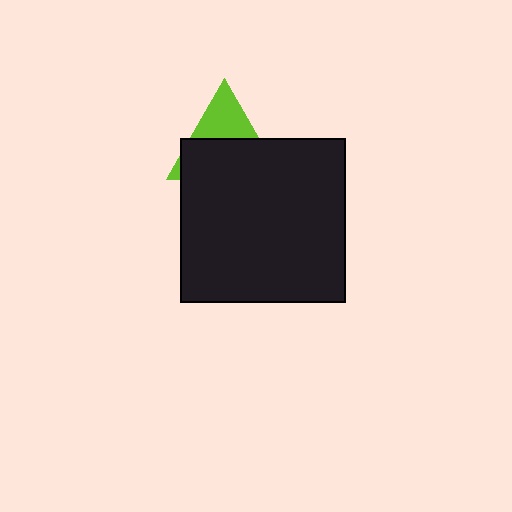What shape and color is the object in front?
The object in front is a black square.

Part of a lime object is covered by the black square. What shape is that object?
It is a triangle.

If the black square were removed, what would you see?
You would see the complete lime triangle.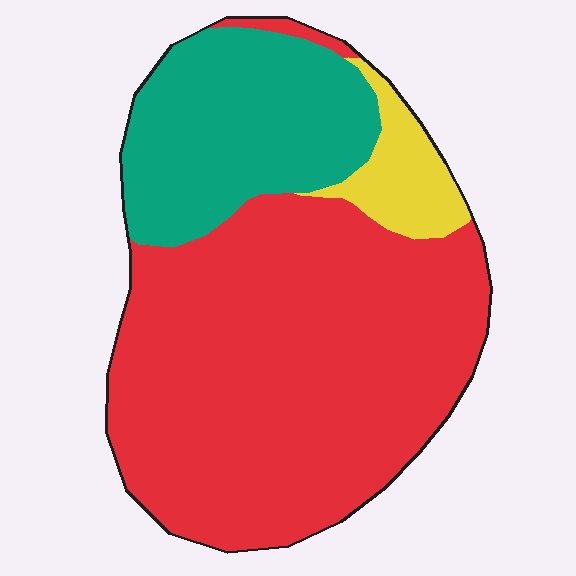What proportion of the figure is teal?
Teal covers 26% of the figure.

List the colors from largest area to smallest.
From largest to smallest: red, teal, yellow.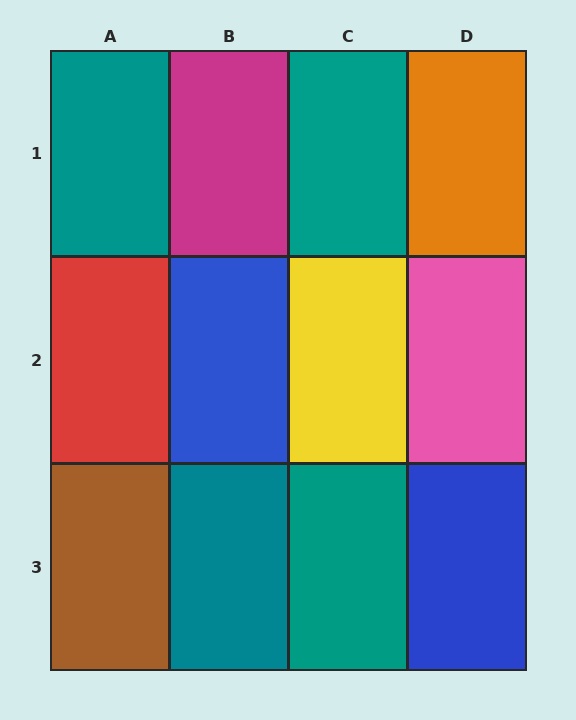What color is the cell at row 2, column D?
Pink.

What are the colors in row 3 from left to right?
Brown, teal, teal, blue.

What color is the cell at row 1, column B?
Magenta.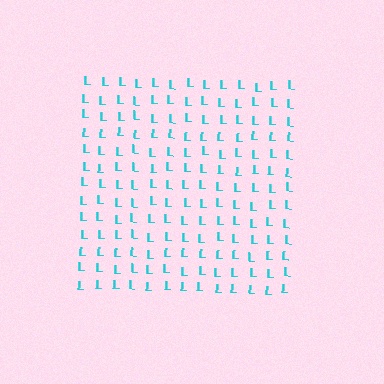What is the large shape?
The large shape is a square.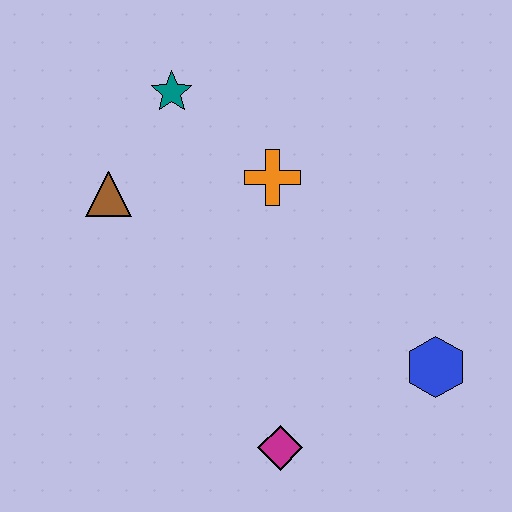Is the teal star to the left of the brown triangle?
No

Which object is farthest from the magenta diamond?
The teal star is farthest from the magenta diamond.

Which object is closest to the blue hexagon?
The magenta diamond is closest to the blue hexagon.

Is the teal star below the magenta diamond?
No